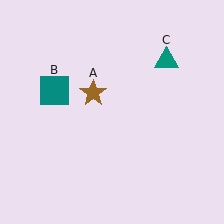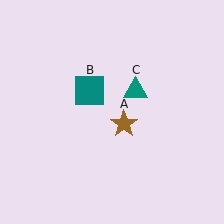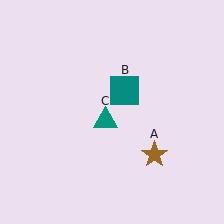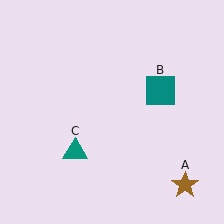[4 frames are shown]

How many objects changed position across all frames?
3 objects changed position: brown star (object A), teal square (object B), teal triangle (object C).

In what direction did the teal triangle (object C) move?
The teal triangle (object C) moved down and to the left.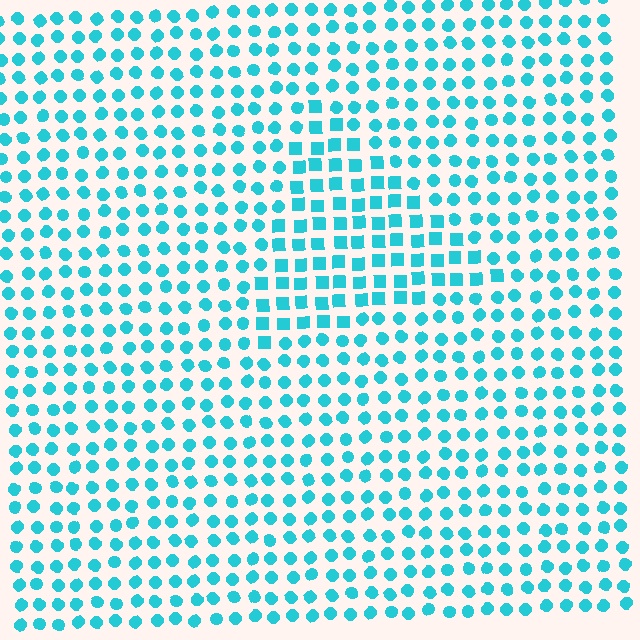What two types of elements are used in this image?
The image uses squares inside the triangle region and circles outside it.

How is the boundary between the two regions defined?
The boundary is defined by a change in element shape: squares inside vs. circles outside. All elements share the same color and spacing.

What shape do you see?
I see a triangle.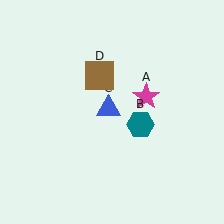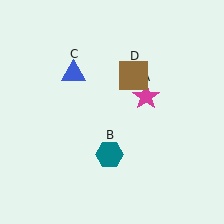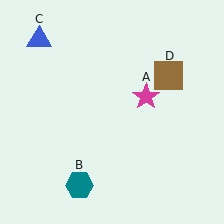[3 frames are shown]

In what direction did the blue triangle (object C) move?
The blue triangle (object C) moved up and to the left.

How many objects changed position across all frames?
3 objects changed position: teal hexagon (object B), blue triangle (object C), brown square (object D).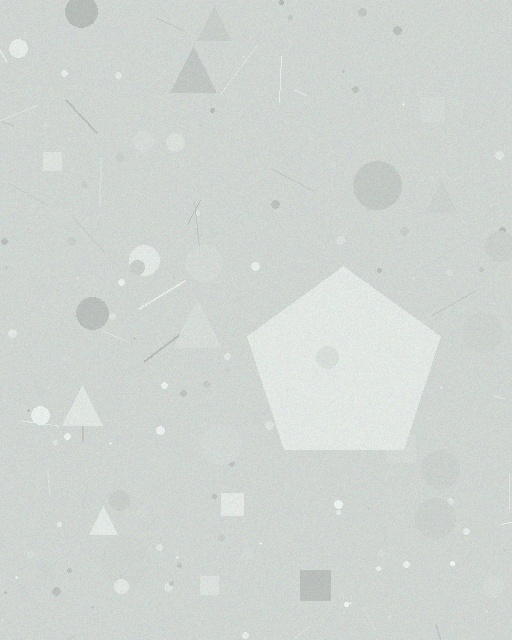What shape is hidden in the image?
A pentagon is hidden in the image.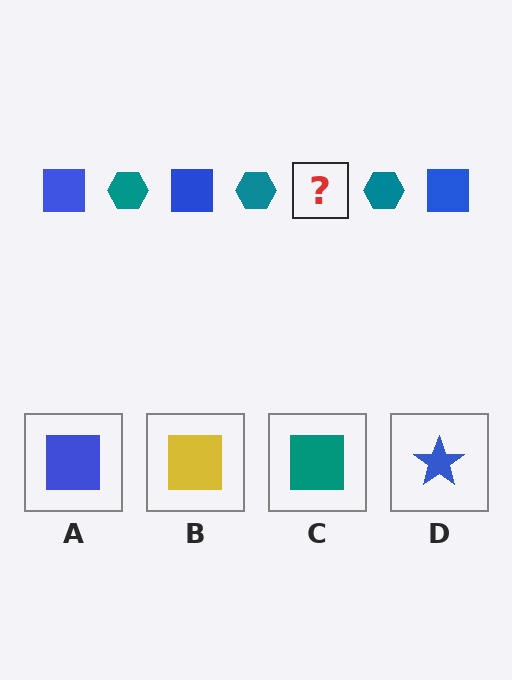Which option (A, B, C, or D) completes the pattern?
A.